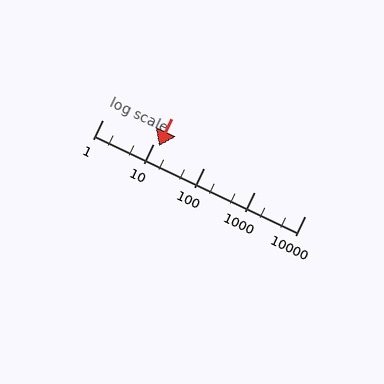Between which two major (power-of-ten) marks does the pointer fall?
The pointer is between 10 and 100.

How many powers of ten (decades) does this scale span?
The scale spans 4 decades, from 1 to 10000.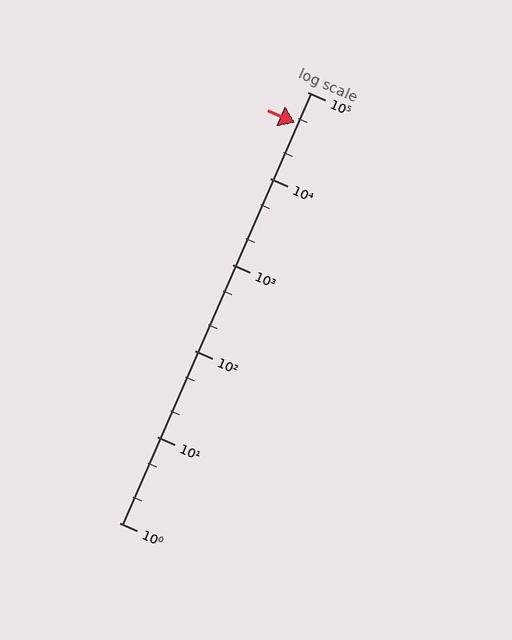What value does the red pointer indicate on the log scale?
The pointer indicates approximately 44000.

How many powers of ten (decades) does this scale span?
The scale spans 5 decades, from 1 to 100000.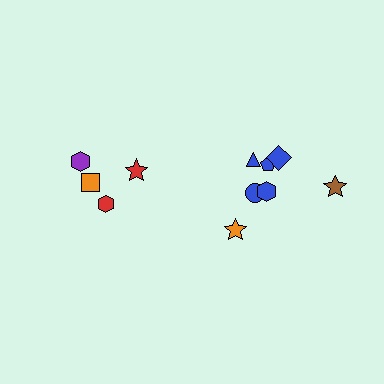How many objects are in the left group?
There are 4 objects.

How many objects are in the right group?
There are 7 objects.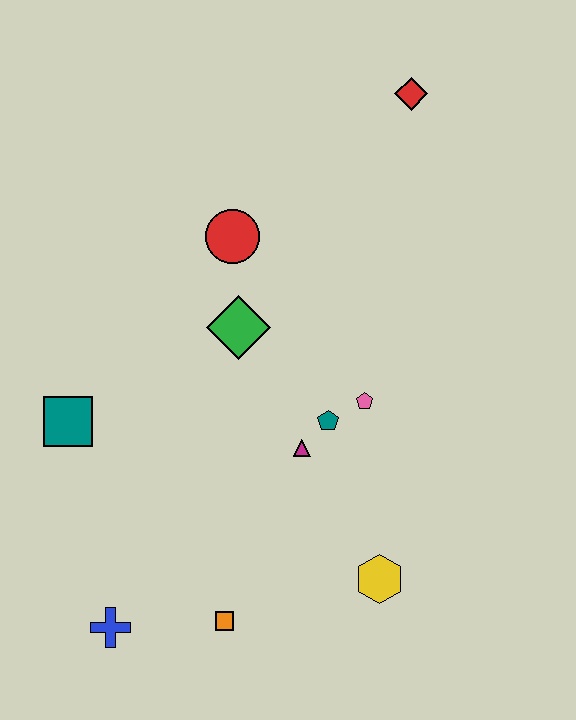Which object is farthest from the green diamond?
The blue cross is farthest from the green diamond.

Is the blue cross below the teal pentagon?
Yes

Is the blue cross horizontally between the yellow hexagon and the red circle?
No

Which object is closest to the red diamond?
The red circle is closest to the red diamond.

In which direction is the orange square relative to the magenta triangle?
The orange square is below the magenta triangle.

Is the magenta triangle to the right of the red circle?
Yes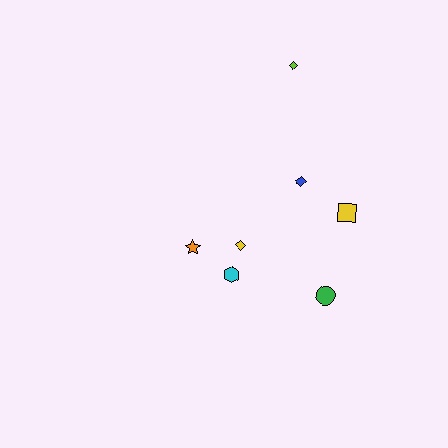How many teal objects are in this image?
There are no teal objects.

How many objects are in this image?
There are 7 objects.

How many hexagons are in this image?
There is 1 hexagon.